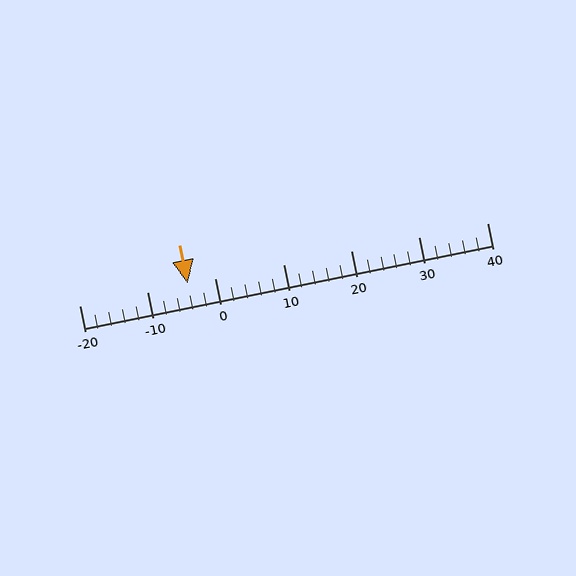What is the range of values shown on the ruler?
The ruler shows values from -20 to 40.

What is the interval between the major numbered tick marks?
The major tick marks are spaced 10 units apart.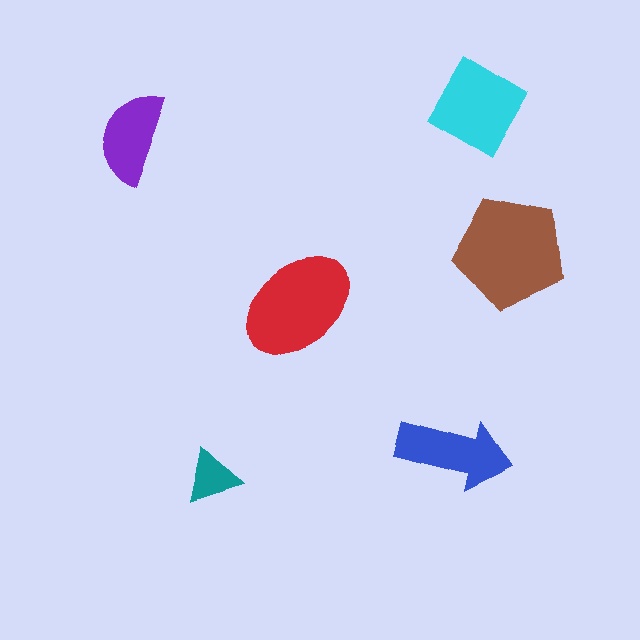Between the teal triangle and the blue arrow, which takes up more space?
The blue arrow.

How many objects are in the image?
There are 6 objects in the image.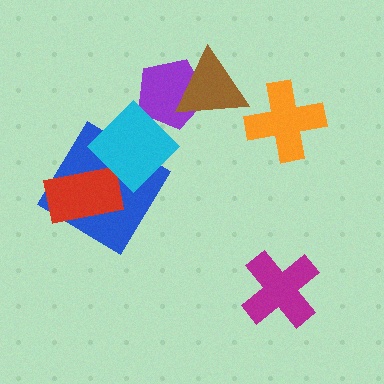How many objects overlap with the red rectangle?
2 objects overlap with the red rectangle.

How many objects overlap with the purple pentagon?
2 objects overlap with the purple pentagon.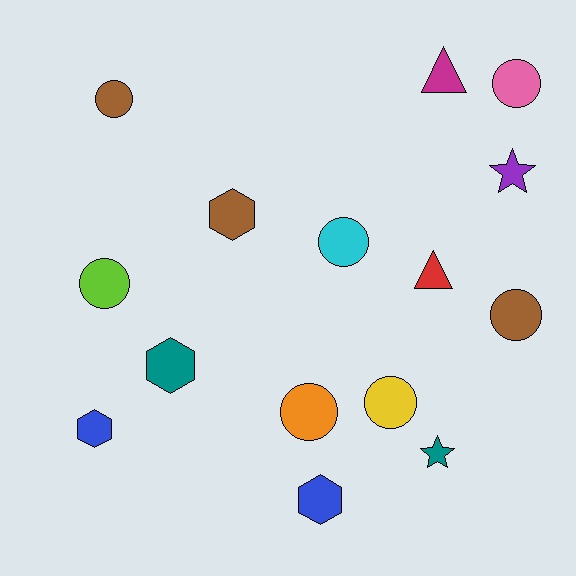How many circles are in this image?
There are 7 circles.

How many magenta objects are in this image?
There is 1 magenta object.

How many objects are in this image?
There are 15 objects.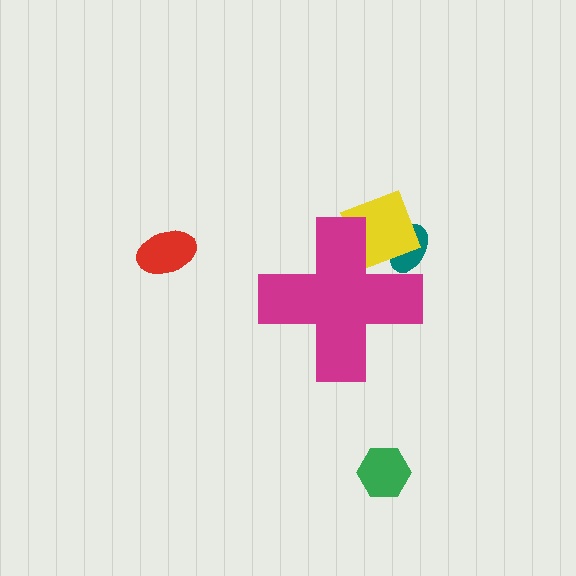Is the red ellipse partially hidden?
No, the red ellipse is fully visible.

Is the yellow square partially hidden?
Yes, the yellow square is partially hidden behind the magenta cross.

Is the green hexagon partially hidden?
No, the green hexagon is fully visible.